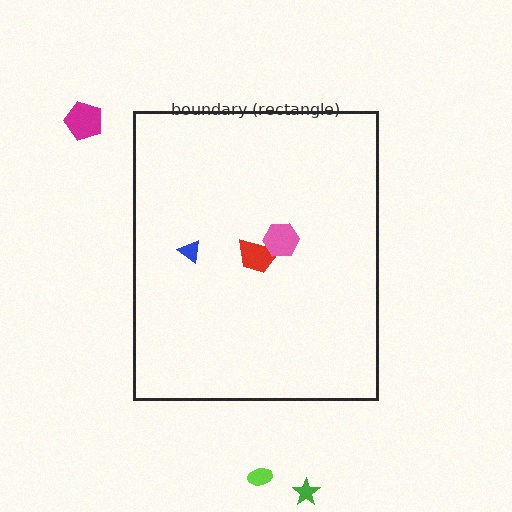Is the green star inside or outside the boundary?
Outside.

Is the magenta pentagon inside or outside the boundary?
Outside.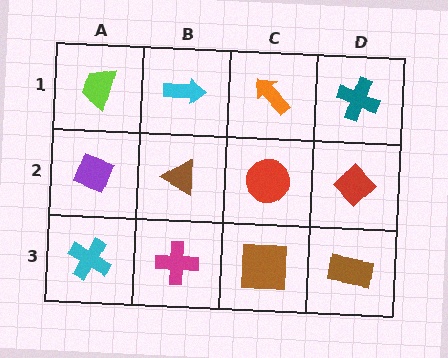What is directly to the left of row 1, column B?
A lime trapezoid.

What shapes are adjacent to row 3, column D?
A red diamond (row 2, column D), a brown square (row 3, column C).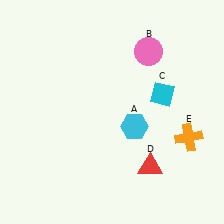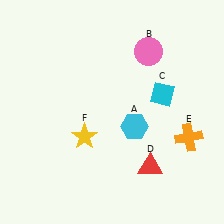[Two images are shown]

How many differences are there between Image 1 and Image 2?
There is 1 difference between the two images.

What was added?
A yellow star (F) was added in Image 2.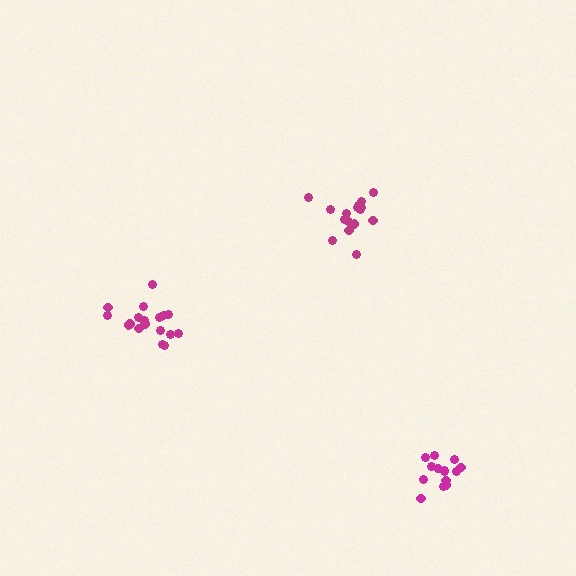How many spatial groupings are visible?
There are 3 spatial groupings.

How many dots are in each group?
Group 1: 19 dots, Group 2: 14 dots, Group 3: 17 dots (50 total).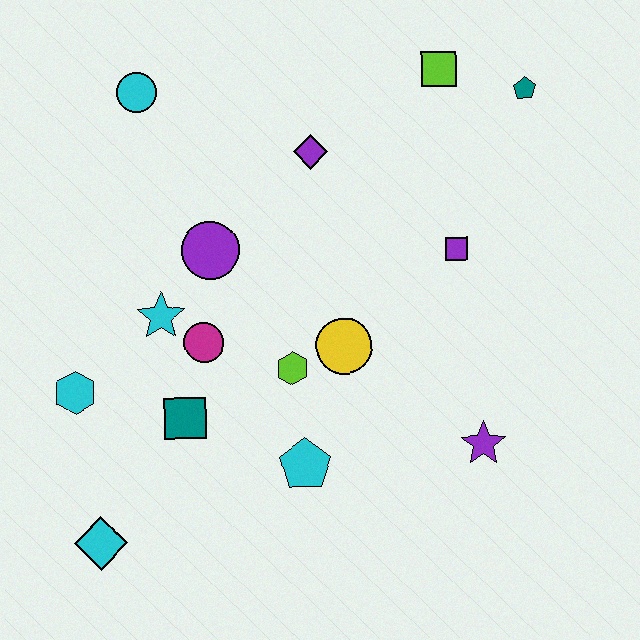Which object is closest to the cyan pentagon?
The lime hexagon is closest to the cyan pentagon.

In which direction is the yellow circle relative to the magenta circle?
The yellow circle is to the right of the magenta circle.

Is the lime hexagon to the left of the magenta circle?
No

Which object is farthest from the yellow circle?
The cyan circle is farthest from the yellow circle.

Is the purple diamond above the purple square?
Yes